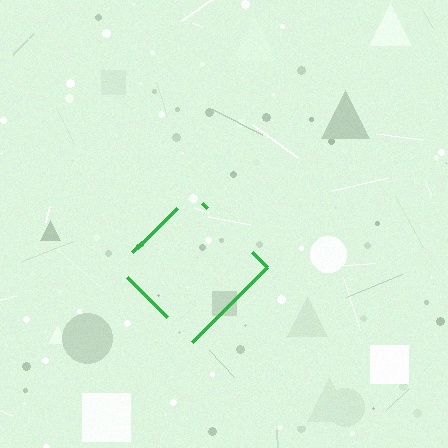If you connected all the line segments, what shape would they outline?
They would outline a diamond.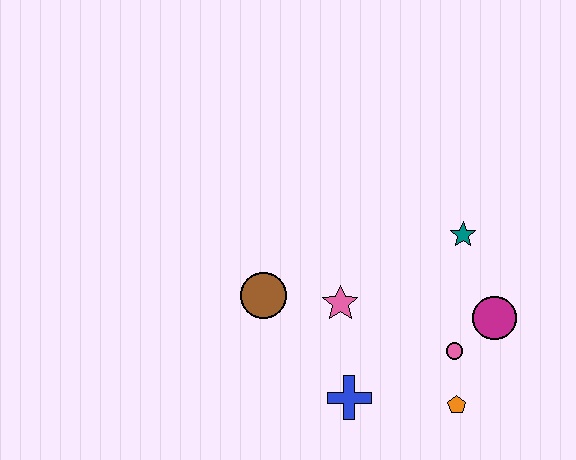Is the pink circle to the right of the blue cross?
Yes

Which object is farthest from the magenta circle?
The brown circle is farthest from the magenta circle.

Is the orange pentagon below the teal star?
Yes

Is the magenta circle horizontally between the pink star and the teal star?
No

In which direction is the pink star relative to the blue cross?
The pink star is above the blue cross.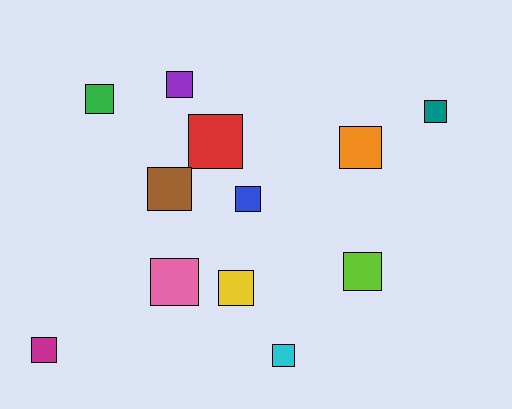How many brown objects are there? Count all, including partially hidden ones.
There is 1 brown object.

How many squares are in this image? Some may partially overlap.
There are 12 squares.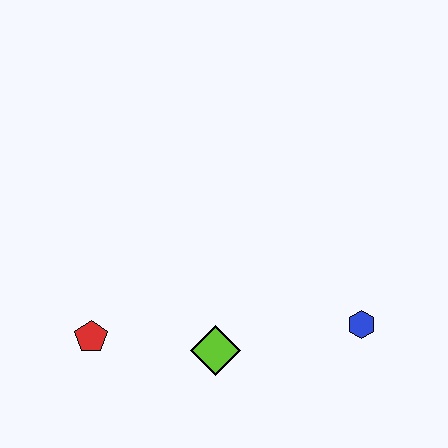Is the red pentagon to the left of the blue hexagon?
Yes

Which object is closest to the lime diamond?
The red pentagon is closest to the lime diamond.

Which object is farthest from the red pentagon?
The blue hexagon is farthest from the red pentagon.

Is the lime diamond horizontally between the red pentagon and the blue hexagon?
Yes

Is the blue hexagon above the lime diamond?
Yes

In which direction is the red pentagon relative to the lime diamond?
The red pentagon is to the left of the lime diamond.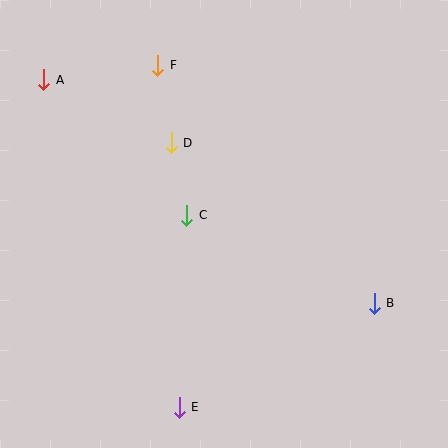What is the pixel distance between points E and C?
The distance between E and C is 192 pixels.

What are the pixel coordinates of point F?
Point F is at (158, 65).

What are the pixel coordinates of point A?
Point A is at (44, 80).